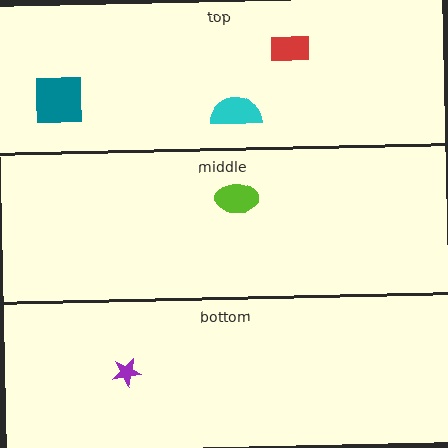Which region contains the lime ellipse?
The middle region.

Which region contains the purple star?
The bottom region.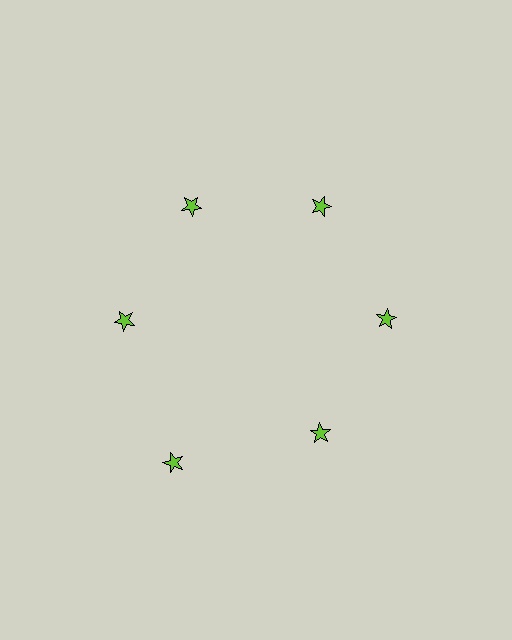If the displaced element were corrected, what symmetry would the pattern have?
It would have 6-fold rotational symmetry — the pattern would map onto itself every 60 degrees.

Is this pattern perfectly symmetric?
No. The 6 lime stars are arranged in a ring, but one element near the 7 o'clock position is pushed outward from the center, breaking the 6-fold rotational symmetry.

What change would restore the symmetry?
The symmetry would be restored by moving it inward, back onto the ring so that all 6 stars sit at equal angles and equal distance from the center.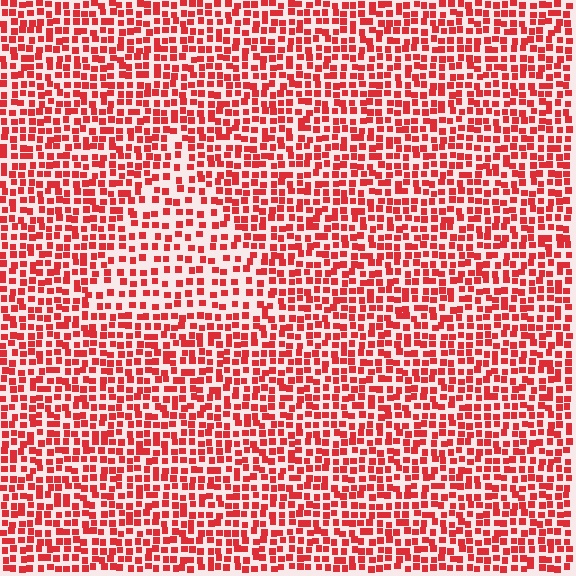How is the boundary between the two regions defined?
The boundary is defined by a change in element density (approximately 1.7x ratio). All elements are the same color, size, and shape.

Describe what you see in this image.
The image contains small red elements arranged at two different densities. A triangle-shaped region is visible where the elements are less densely packed than the surrounding area.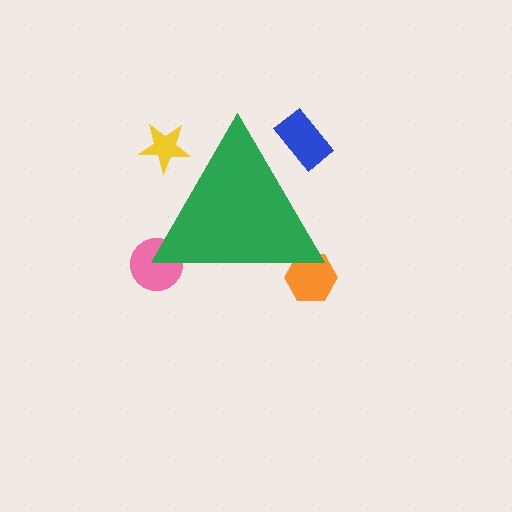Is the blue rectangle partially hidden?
Yes, the blue rectangle is partially hidden behind the green triangle.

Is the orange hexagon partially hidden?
Yes, the orange hexagon is partially hidden behind the green triangle.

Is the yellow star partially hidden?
Yes, the yellow star is partially hidden behind the green triangle.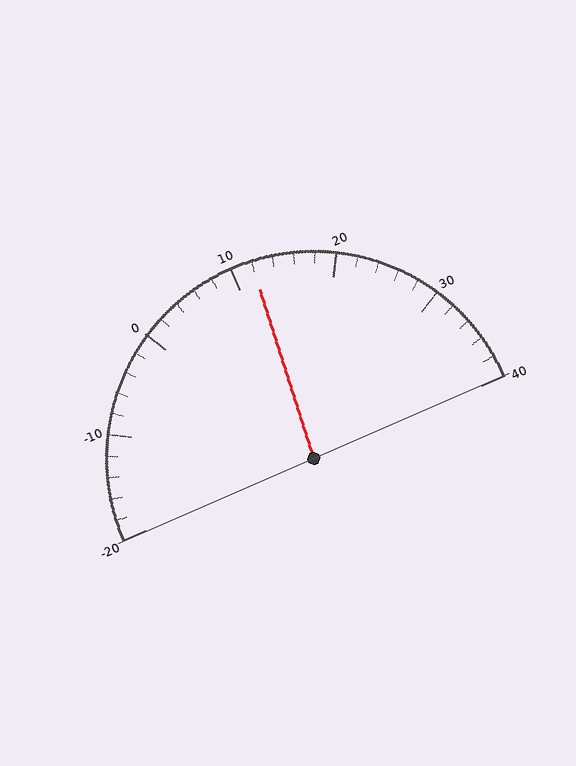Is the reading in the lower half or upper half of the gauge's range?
The reading is in the upper half of the range (-20 to 40).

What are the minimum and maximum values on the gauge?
The gauge ranges from -20 to 40.